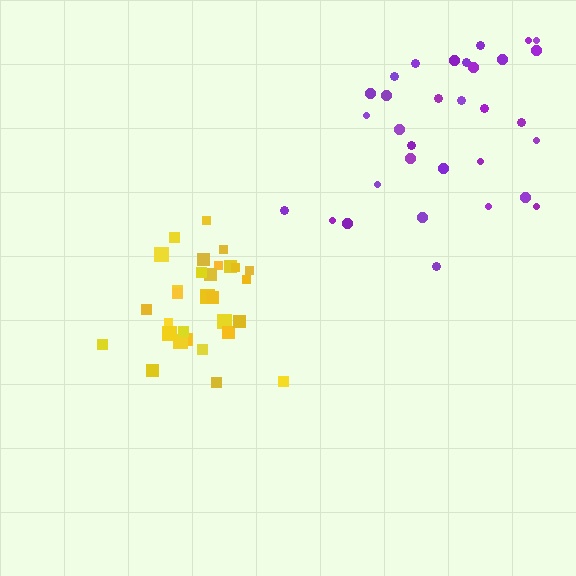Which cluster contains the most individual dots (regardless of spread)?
Purple (32).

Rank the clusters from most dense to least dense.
yellow, purple.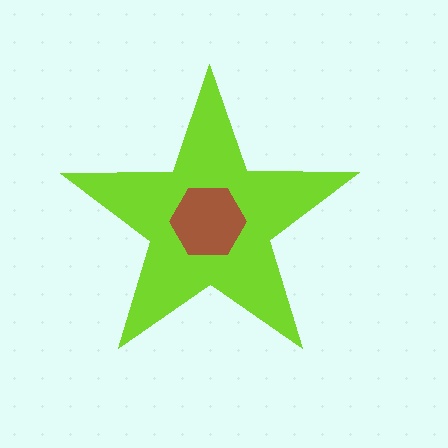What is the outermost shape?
The lime star.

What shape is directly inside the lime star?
The brown hexagon.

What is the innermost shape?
The brown hexagon.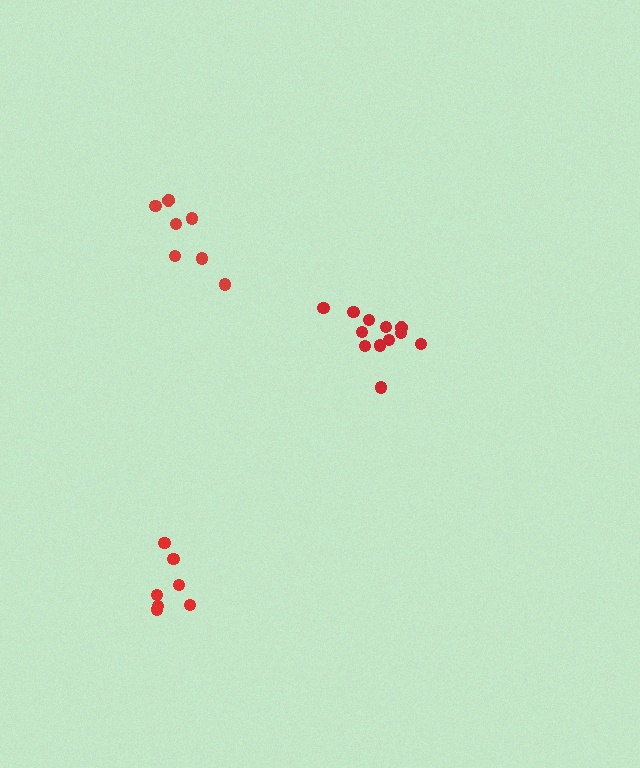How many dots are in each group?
Group 1: 12 dots, Group 2: 8 dots, Group 3: 7 dots (27 total).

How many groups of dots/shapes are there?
There are 3 groups.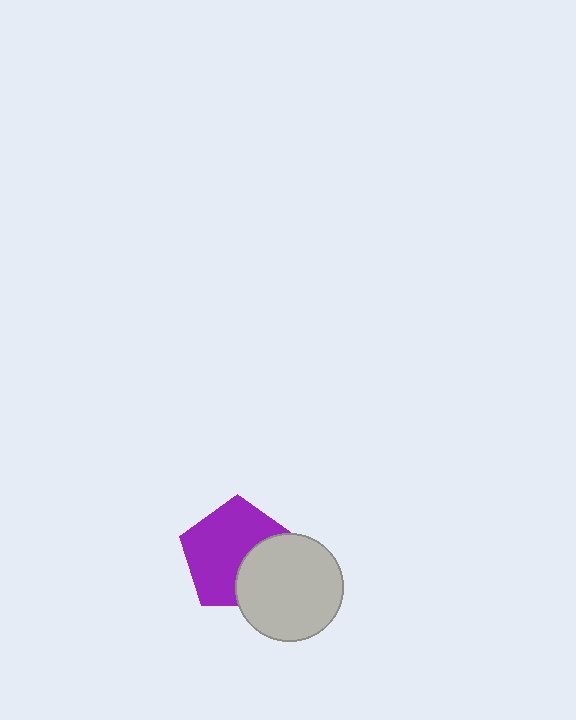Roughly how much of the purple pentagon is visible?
Most of it is visible (roughly 66%).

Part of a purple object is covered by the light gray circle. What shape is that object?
It is a pentagon.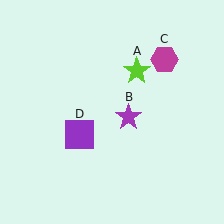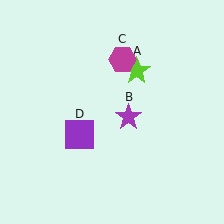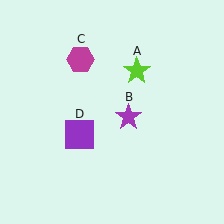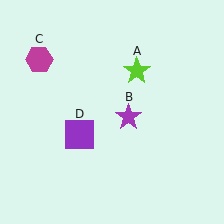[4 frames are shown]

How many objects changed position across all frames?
1 object changed position: magenta hexagon (object C).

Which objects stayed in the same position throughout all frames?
Lime star (object A) and purple star (object B) and purple square (object D) remained stationary.